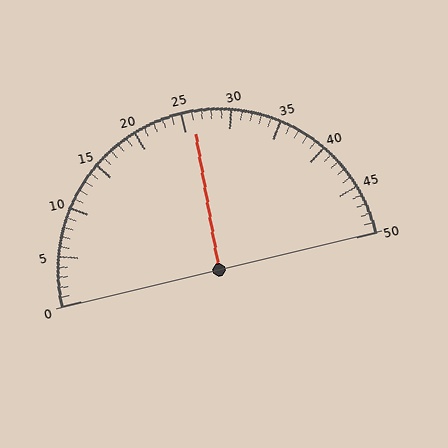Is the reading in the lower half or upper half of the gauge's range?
The reading is in the upper half of the range (0 to 50).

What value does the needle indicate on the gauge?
The needle indicates approximately 26.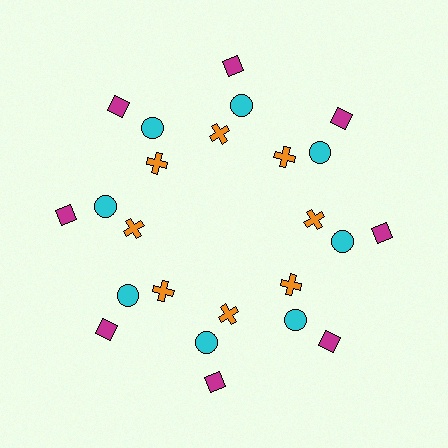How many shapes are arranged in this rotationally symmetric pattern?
There are 24 shapes, arranged in 8 groups of 3.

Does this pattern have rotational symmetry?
Yes, this pattern has 8-fold rotational symmetry. It looks the same after rotating 45 degrees around the center.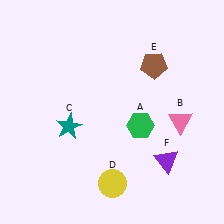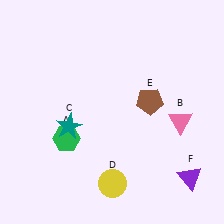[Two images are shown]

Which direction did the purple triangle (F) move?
The purple triangle (F) moved right.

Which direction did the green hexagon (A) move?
The green hexagon (A) moved left.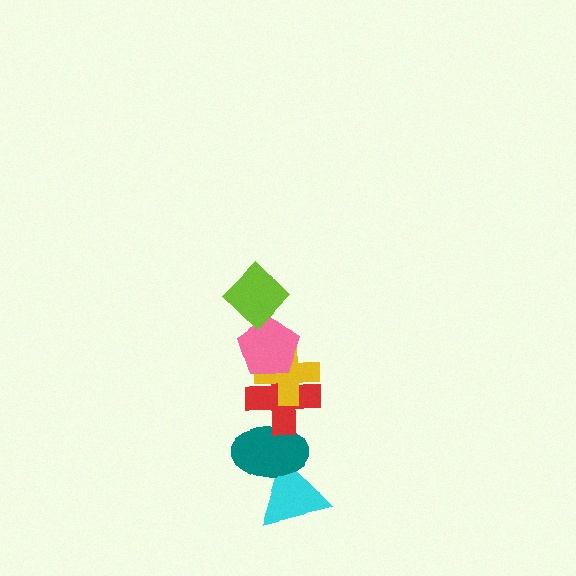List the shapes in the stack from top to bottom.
From top to bottom: the lime diamond, the pink pentagon, the yellow cross, the red cross, the teal ellipse, the cyan triangle.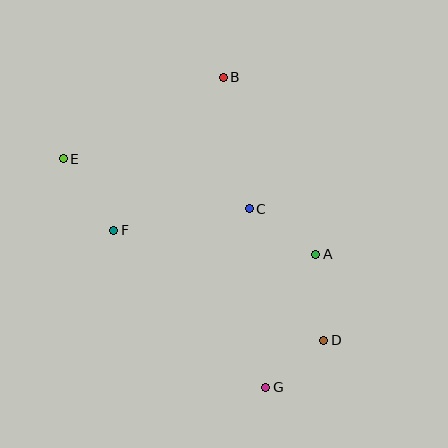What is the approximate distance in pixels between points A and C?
The distance between A and C is approximately 80 pixels.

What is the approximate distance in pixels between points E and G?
The distance between E and G is approximately 305 pixels.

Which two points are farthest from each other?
Points D and E are farthest from each other.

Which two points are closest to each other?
Points D and G are closest to each other.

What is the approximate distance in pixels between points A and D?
The distance between A and D is approximately 87 pixels.